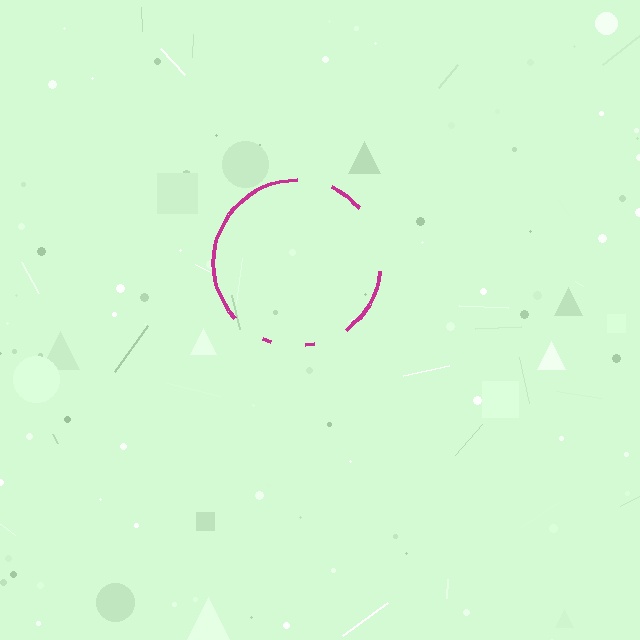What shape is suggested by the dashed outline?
The dashed outline suggests a circle.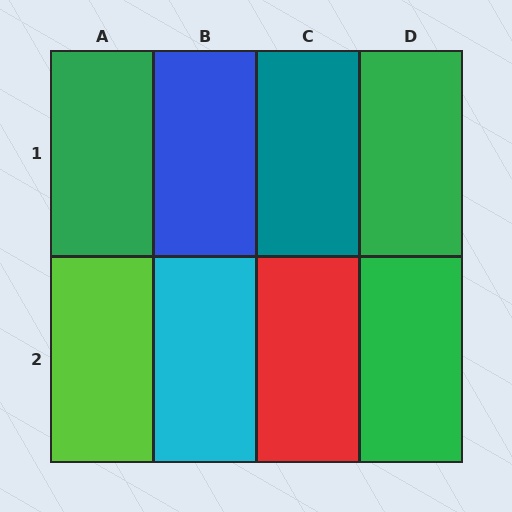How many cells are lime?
1 cell is lime.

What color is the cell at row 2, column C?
Red.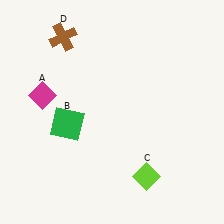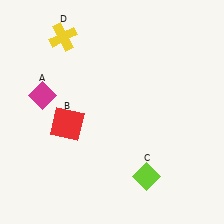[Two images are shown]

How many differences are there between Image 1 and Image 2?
There are 2 differences between the two images.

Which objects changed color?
B changed from green to red. D changed from brown to yellow.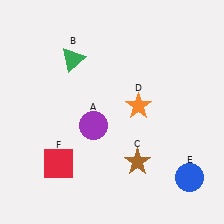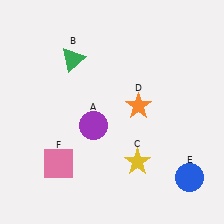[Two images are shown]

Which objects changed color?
C changed from brown to yellow. F changed from red to pink.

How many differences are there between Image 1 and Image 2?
There are 2 differences between the two images.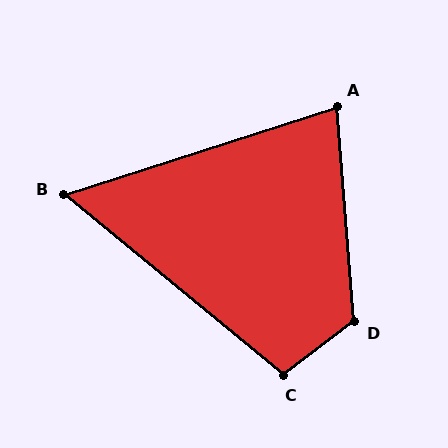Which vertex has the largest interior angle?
D, at approximately 123 degrees.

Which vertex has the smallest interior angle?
B, at approximately 57 degrees.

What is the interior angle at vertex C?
Approximately 103 degrees (obtuse).